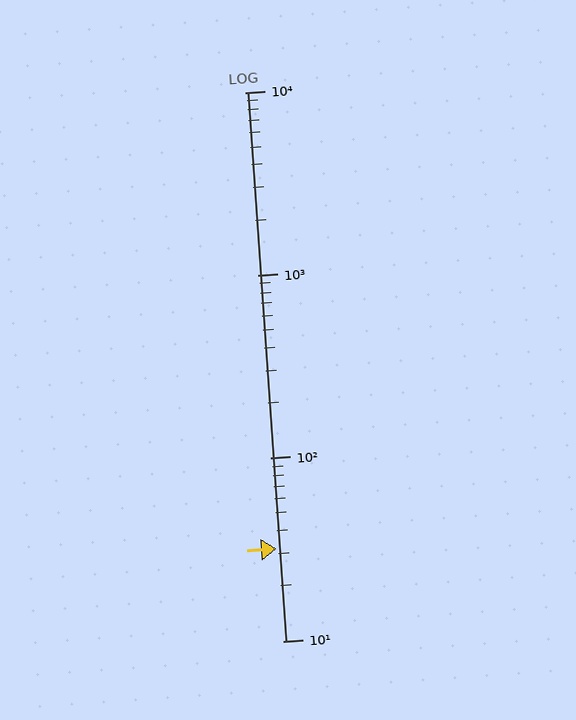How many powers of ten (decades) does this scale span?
The scale spans 3 decades, from 10 to 10000.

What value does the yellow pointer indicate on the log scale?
The pointer indicates approximately 32.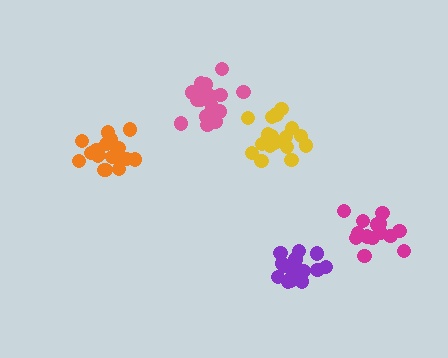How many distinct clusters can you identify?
There are 5 distinct clusters.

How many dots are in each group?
Group 1: 19 dots, Group 2: 17 dots, Group 3: 19 dots, Group 4: 15 dots, Group 5: 18 dots (88 total).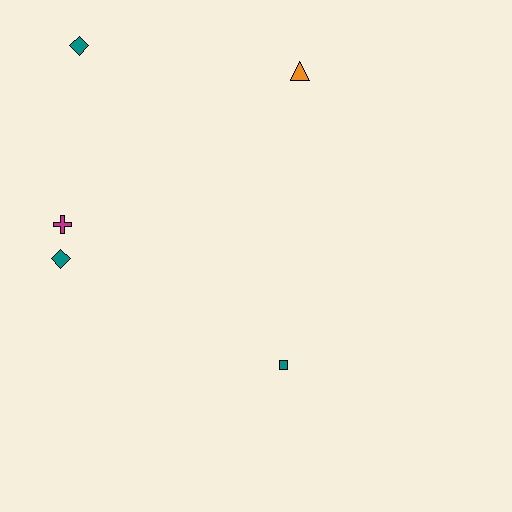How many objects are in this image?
There are 5 objects.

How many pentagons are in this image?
There are no pentagons.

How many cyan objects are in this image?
There are no cyan objects.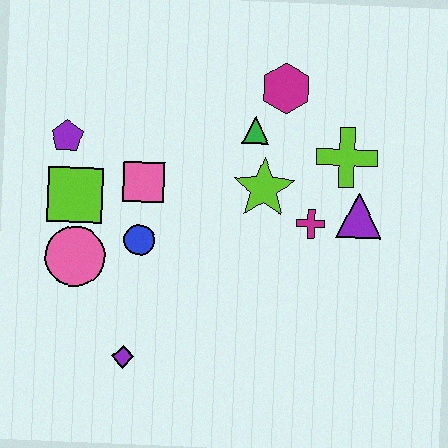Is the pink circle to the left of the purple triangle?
Yes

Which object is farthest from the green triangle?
The purple diamond is farthest from the green triangle.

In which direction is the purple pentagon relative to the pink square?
The purple pentagon is to the left of the pink square.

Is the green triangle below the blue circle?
No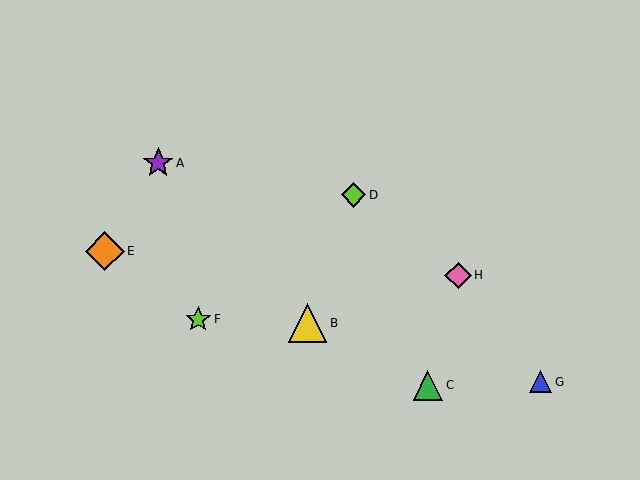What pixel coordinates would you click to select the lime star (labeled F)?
Click at (198, 319) to select the lime star F.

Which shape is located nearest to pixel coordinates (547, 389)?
The blue triangle (labeled G) at (541, 382) is nearest to that location.